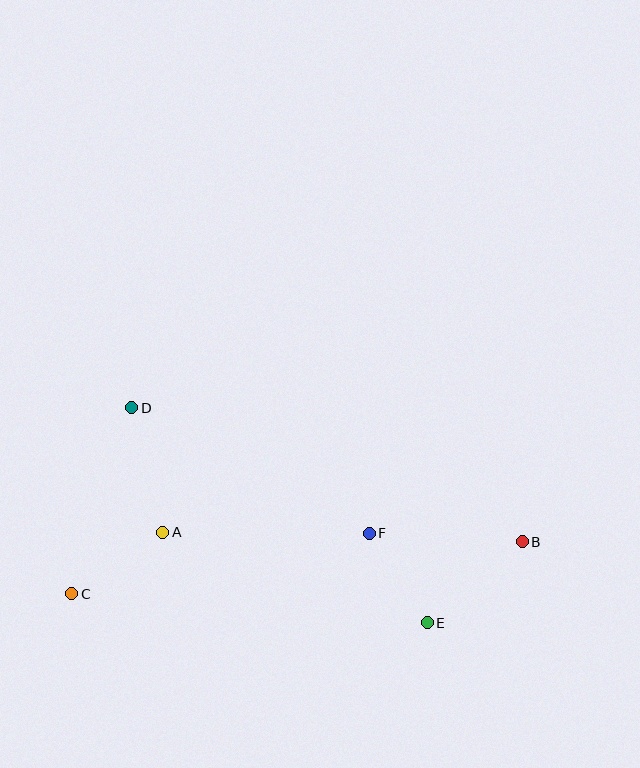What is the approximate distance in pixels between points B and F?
The distance between B and F is approximately 153 pixels.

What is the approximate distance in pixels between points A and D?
The distance between A and D is approximately 128 pixels.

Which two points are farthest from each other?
Points B and C are farthest from each other.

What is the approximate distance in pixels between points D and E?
The distance between D and E is approximately 366 pixels.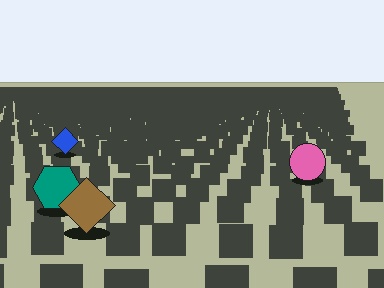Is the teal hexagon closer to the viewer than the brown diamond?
No. The brown diamond is closer — you can tell from the texture gradient: the ground texture is coarser near it.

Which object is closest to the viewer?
The brown diamond is closest. The texture marks near it are larger and more spread out.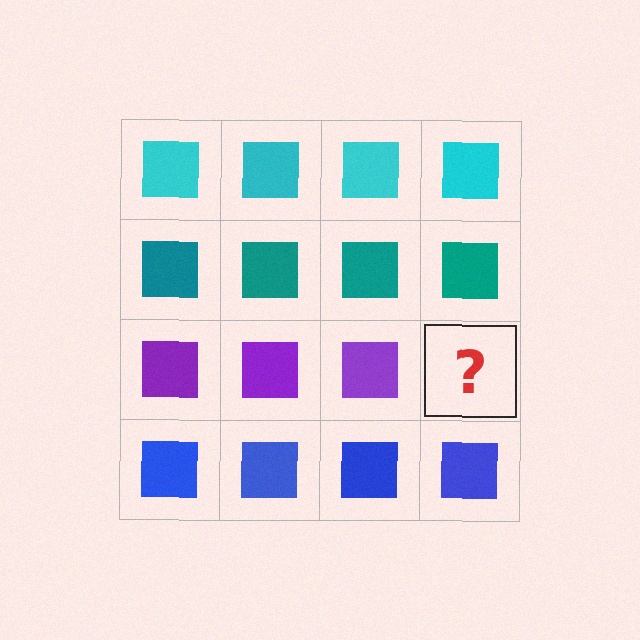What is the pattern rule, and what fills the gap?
The rule is that each row has a consistent color. The gap should be filled with a purple square.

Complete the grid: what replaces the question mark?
The question mark should be replaced with a purple square.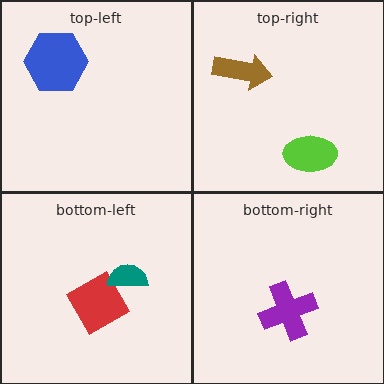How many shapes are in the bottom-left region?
2.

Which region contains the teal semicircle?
The bottom-left region.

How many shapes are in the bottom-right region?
1.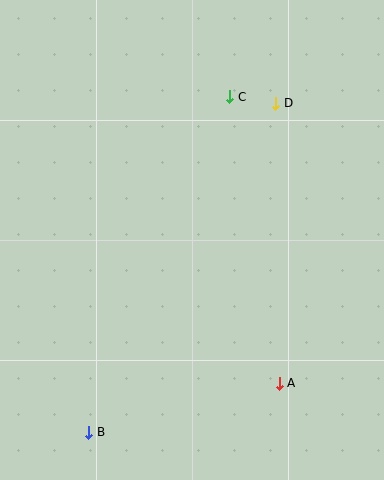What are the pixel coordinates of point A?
Point A is at (279, 383).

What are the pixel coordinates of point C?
Point C is at (230, 97).